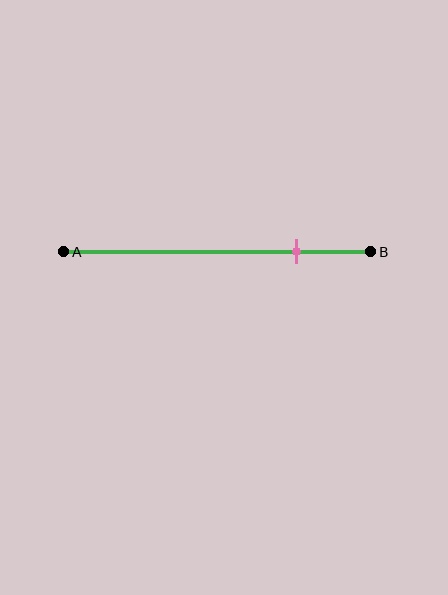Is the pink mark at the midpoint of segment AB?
No, the mark is at about 75% from A, not at the 50% midpoint.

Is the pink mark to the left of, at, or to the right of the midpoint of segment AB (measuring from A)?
The pink mark is to the right of the midpoint of segment AB.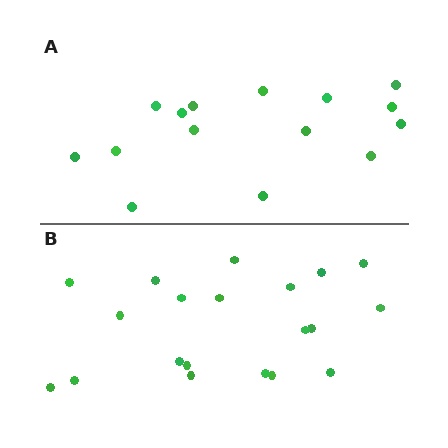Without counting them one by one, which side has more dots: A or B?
Region B (the bottom region) has more dots.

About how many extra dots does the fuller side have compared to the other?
Region B has about 5 more dots than region A.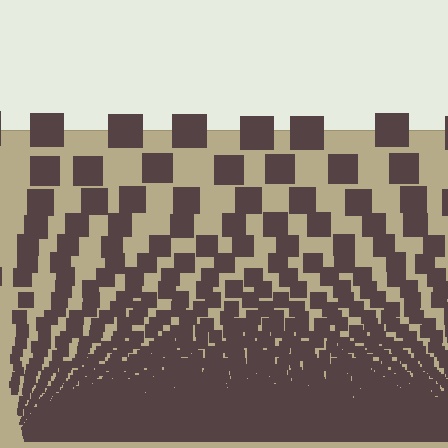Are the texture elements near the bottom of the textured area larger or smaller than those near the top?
Smaller. The gradient is inverted — elements near the bottom are smaller and denser.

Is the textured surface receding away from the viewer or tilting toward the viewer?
The surface appears to tilt toward the viewer. Texture elements get larger and sparser toward the top.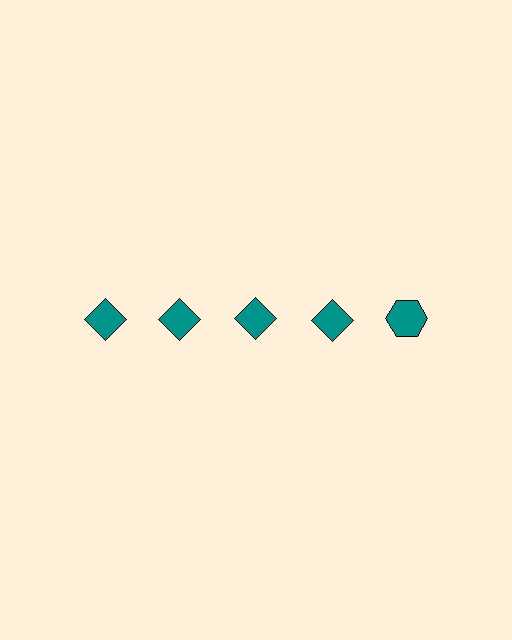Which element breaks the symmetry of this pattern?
The teal hexagon in the top row, rightmost column breaks the symmetry. All other shapes are teal diamonds.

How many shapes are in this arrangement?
There are 5 shapes arranged in a grid pattern.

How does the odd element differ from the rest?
It has a different shape: hexagon instead of diamond.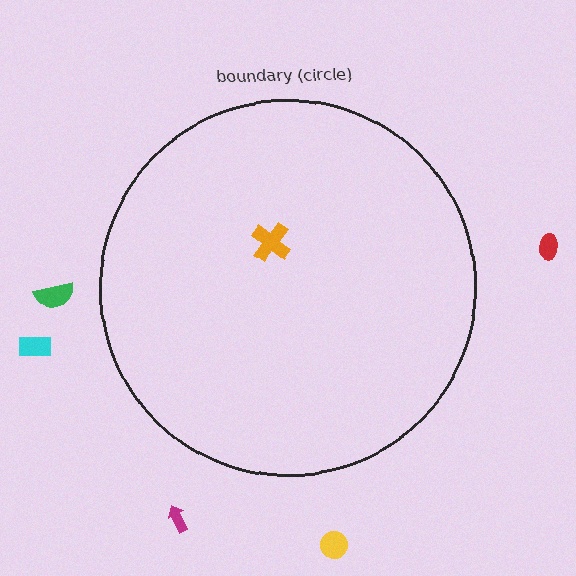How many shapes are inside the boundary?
1 inside, 5 outside.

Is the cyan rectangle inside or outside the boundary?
Outside.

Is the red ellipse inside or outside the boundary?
Outside.